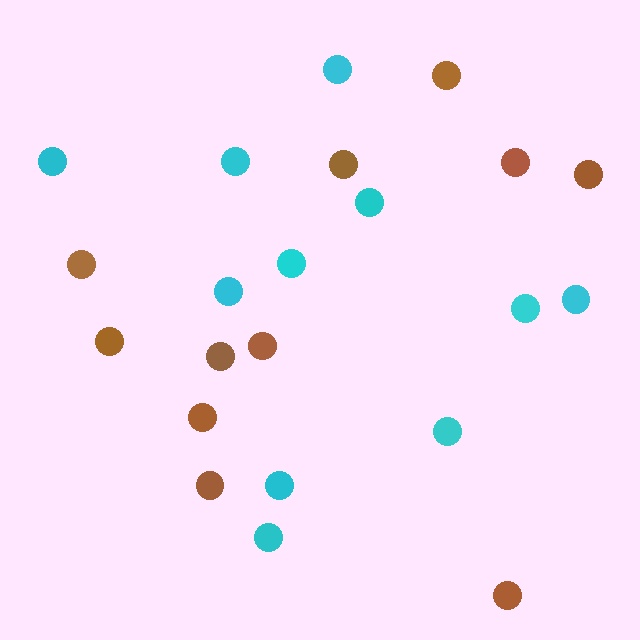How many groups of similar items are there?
There are 2 groups: one group of cyan circles (11) and one group of brown circles (11).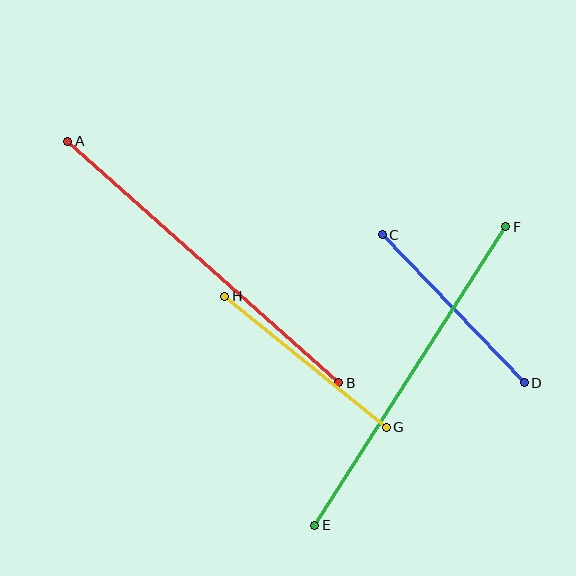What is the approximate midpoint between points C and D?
The midpoint is at approximately (453, 309) pixels.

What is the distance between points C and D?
The distance is approximately 205 pixels.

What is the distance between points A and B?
The distance is approximately 363 pixels.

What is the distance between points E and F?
The distance is approximately 355 pixels.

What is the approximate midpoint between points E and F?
The midpoint is at approximately (410, 376) pixels.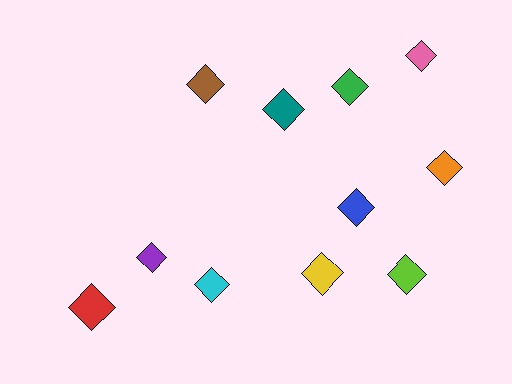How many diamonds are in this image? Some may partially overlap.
There are 11 diamonds.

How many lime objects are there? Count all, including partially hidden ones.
There is 1 lime object.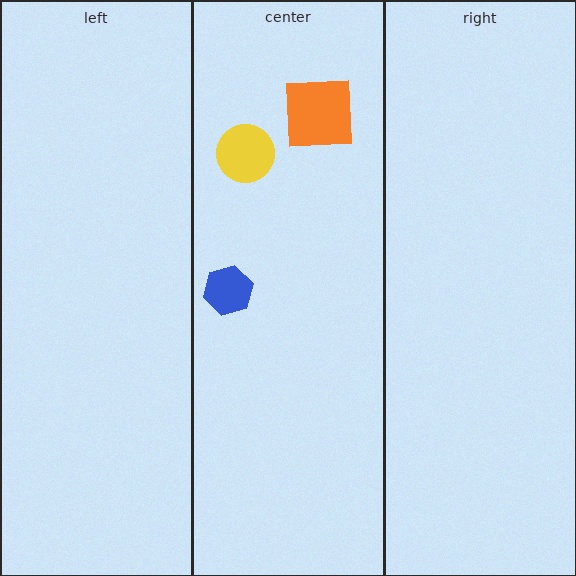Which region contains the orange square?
The center region.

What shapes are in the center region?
The orange square, the blue hexagon, the yellow circle.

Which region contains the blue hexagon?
The center region.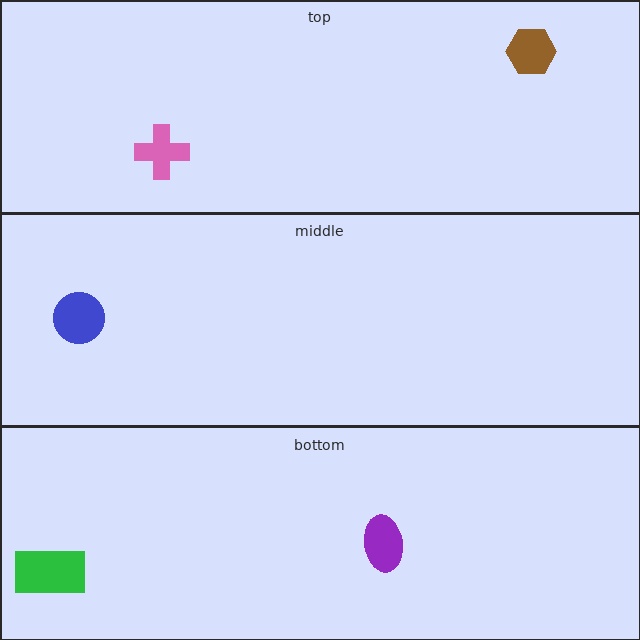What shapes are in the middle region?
The blue circle.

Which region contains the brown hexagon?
The top region.